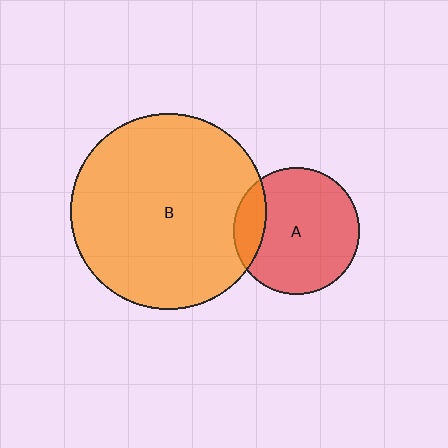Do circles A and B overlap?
Yes.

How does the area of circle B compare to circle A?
Approximately 2.4 times.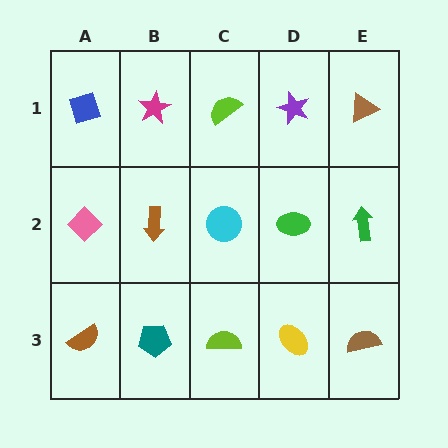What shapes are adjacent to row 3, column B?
A brown arrow (row 2, column B), a brown semicircle (row 3, column A), a lime semicircle (row 3, column C).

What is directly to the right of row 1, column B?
A lime semicircle.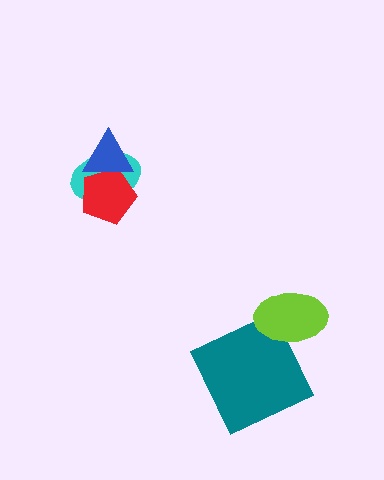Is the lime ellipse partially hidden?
No, no other shape covers it.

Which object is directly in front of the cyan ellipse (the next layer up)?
The red pentagon is directly in front of the cyan ellipse.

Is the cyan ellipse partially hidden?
Yes, it is partially covered by another shape.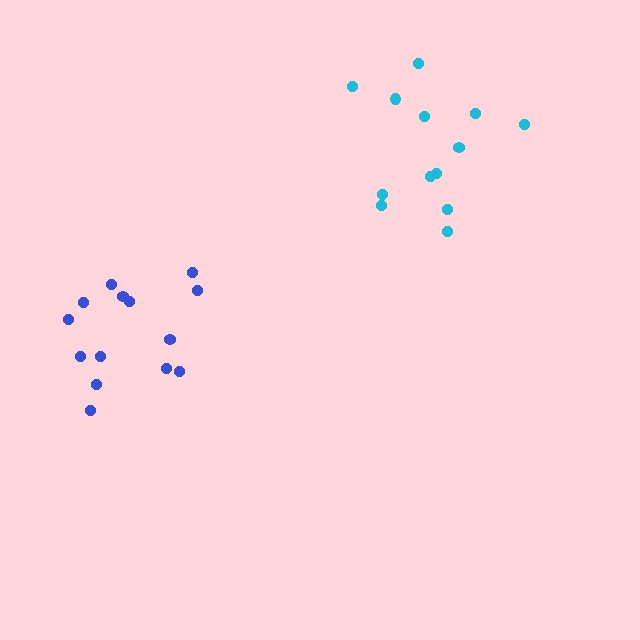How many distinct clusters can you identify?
There are 2 distinct clusters.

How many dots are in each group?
Group 1: 13 dots, Group 2: 14 dots (27 total).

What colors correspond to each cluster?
The clusters are colored: cyan, blue.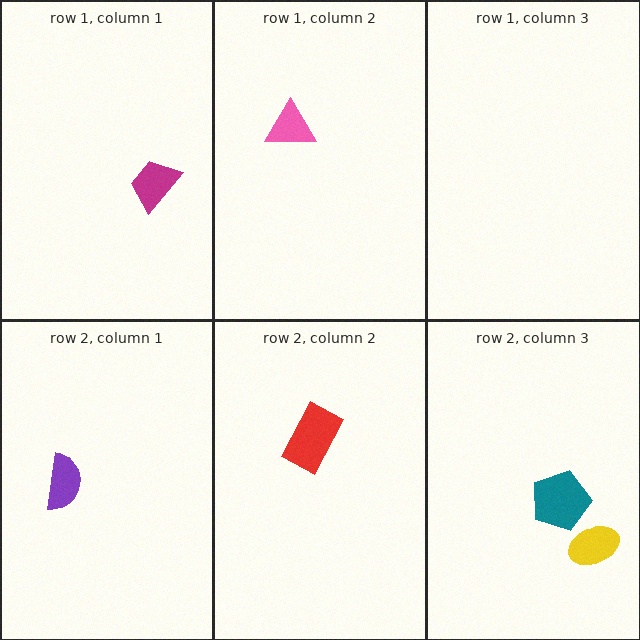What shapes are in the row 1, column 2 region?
The pink triangle.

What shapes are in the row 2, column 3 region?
The teal pentagon, the yellow ellipse.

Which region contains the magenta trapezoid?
The row 1, column 1 region.